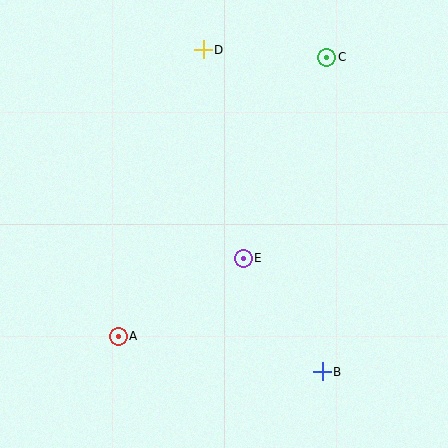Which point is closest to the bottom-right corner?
Point B is closest to the bottom-right corner.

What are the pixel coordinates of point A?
Point A is at (118, 336).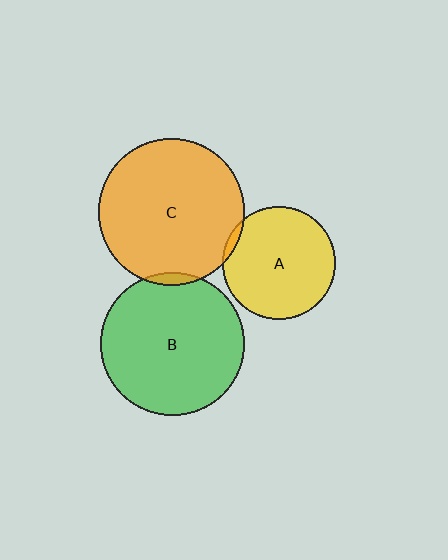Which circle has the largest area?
Circle C (orange).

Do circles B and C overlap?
Yes.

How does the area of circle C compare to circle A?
Approximately 1.7 times.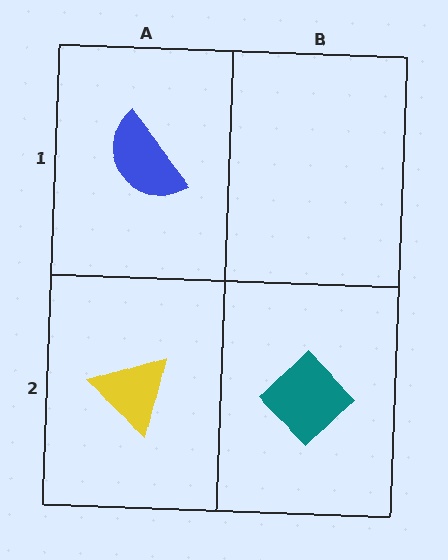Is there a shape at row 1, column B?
No, that cell is empty.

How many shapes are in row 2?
2 shapes.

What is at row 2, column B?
A teal diamond.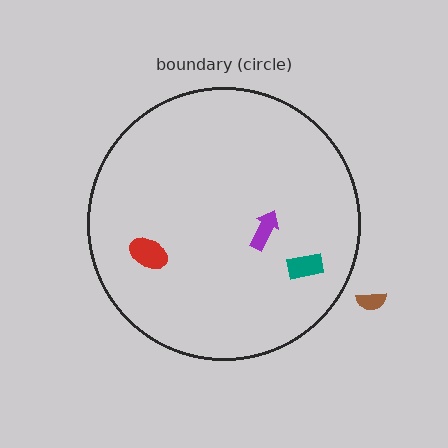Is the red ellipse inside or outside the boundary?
Inside.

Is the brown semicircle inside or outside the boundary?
Outside.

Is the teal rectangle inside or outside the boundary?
Inside.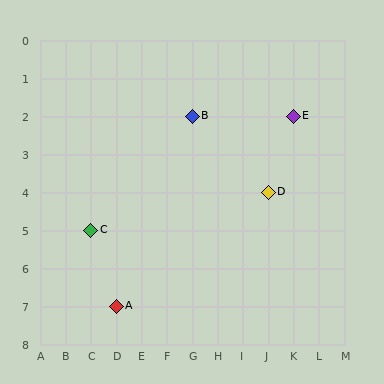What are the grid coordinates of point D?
Point D is at grid coordinates (J, 4).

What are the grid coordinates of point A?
Point A is at grid coordinates (D, 7).